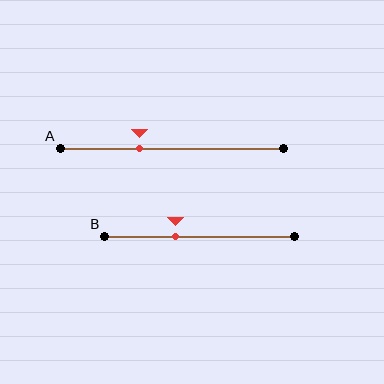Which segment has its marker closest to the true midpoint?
Segment B has its marker closest to the true midpoint.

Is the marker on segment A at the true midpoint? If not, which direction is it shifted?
No, the marker on segment A is shifted to the left by about 15% of the segment length.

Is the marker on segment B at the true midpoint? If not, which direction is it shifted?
No, the marker on segment B is shifted to the left by about 13% of the segment length.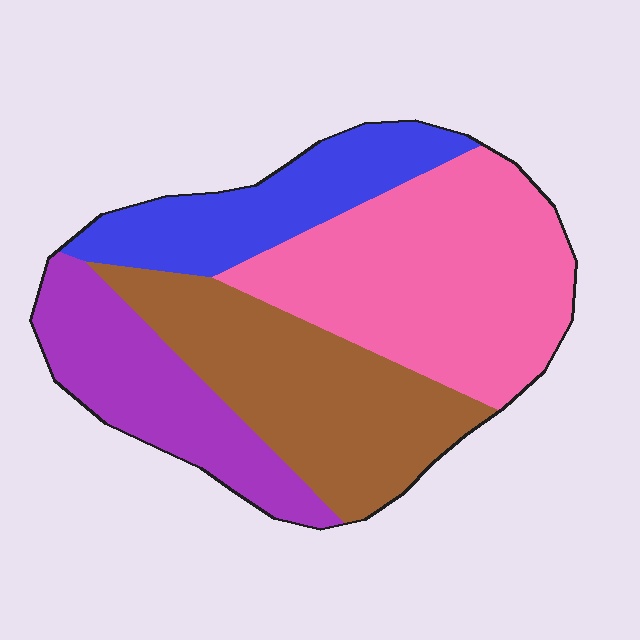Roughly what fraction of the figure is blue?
Blue takes up between a sixth and a third of the figure.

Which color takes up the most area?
Pink, at roughly 35%.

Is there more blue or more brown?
Brown.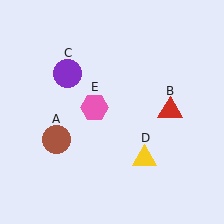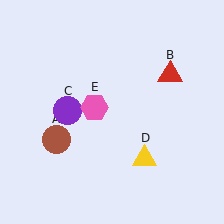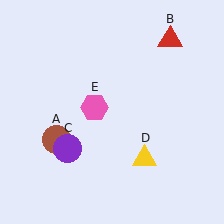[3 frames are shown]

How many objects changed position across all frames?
2 objects changed position: red triangle (object B), purple circle (object C).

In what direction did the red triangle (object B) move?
The red triangle (object B) moved up.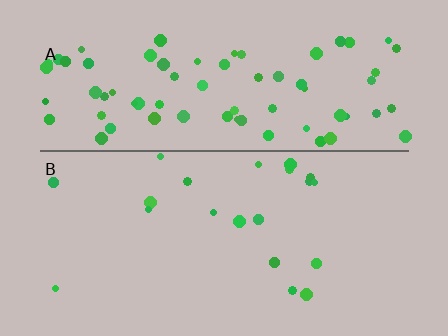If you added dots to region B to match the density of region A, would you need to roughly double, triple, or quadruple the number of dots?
Approximately quadruple.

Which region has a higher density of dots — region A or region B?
A (the top).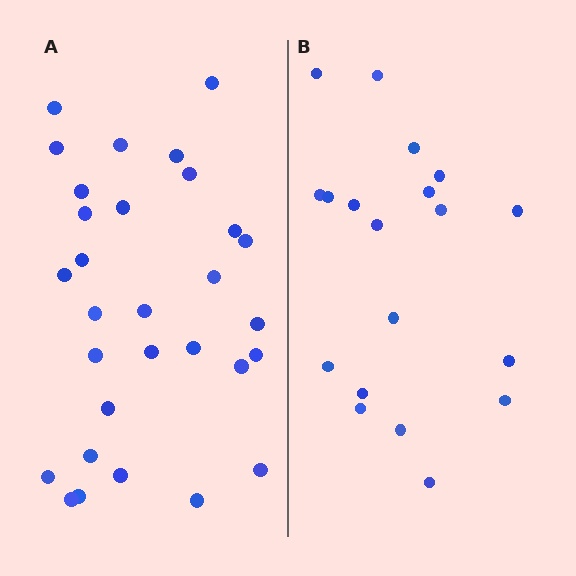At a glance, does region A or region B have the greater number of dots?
Region A (the left region) has more dots.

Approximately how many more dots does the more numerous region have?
Region A has roughly 12 or so more dots than region B.